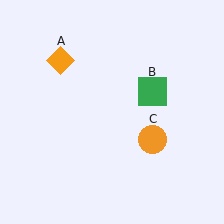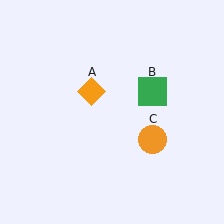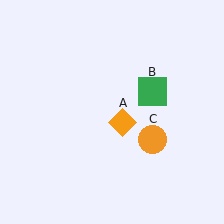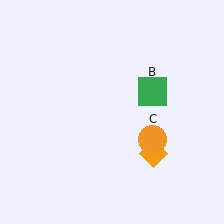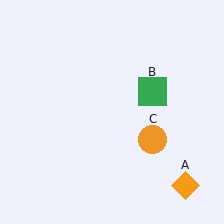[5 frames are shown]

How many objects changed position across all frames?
1 object changed position: orange diamond (object A).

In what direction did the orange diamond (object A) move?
The orange diamond (object A) moved down and to the right.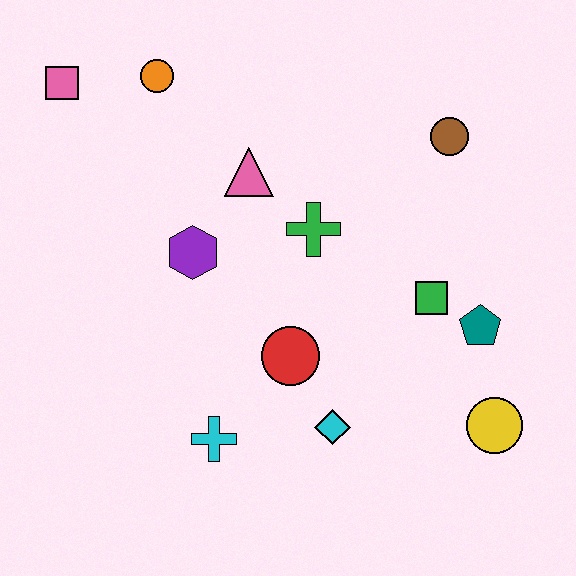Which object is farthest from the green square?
The pink square is farthest from the green square.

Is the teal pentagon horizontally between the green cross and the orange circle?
No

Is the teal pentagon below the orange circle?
Yes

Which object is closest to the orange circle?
The pink square is closest to the orange circle.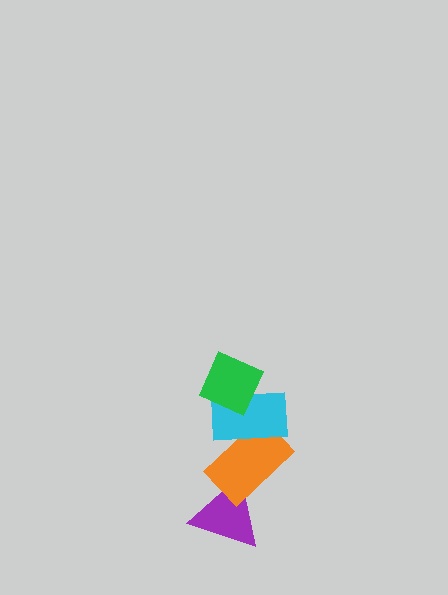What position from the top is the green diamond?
The green diamond is 1st from the top.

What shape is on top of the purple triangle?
The orange rectangle is on top of the purple triangle.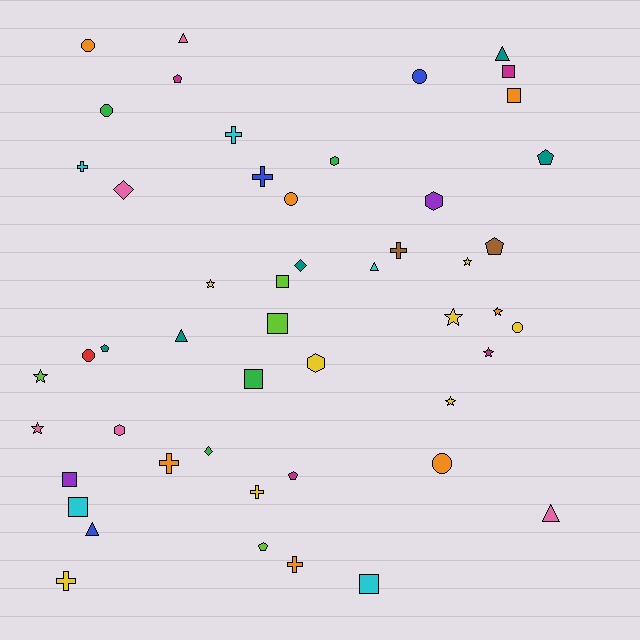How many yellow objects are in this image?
There are 8 yellow objects.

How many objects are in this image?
There are 50 objects.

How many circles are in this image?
There are 7 circles.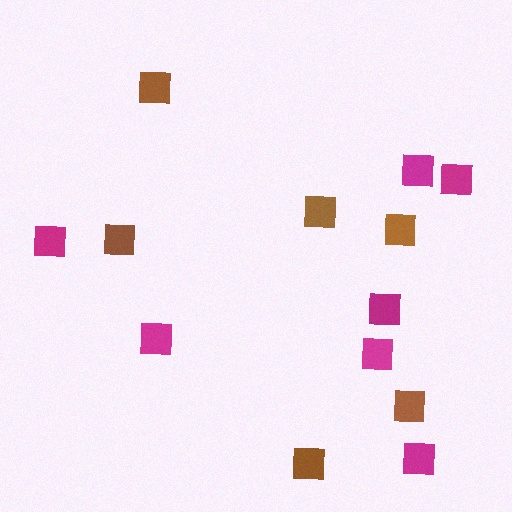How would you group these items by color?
There are 2 groups: one group of brown squares (6) and one group of magenta squares (7).